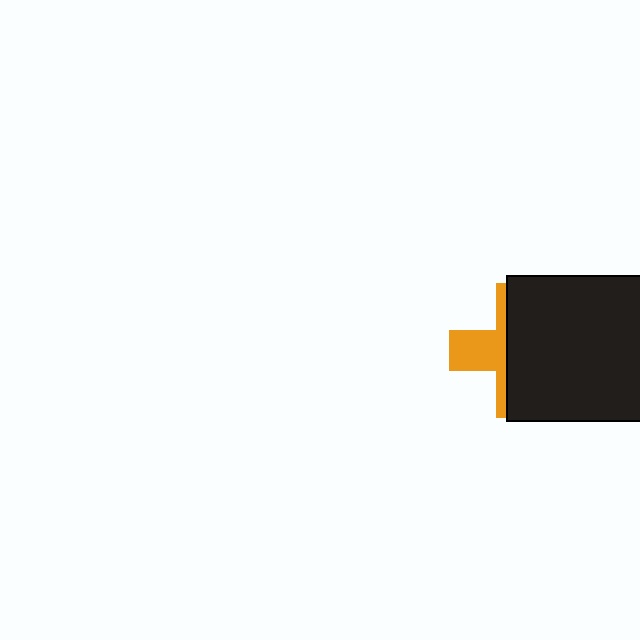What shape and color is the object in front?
The object in front is a black square.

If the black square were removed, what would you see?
You would see the complete orange cross.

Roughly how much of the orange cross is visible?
A small part of it is visible (roughly 34%).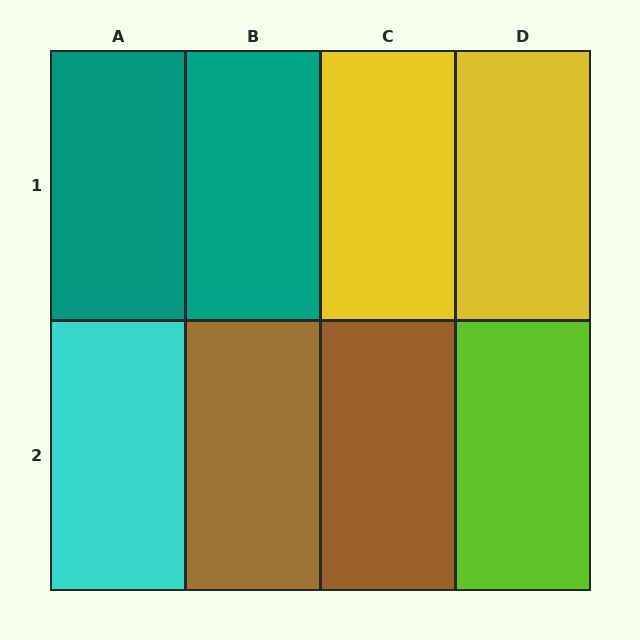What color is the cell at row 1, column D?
Yellow.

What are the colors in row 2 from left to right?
Cyan, brown, brown, lime.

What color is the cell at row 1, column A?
Teal.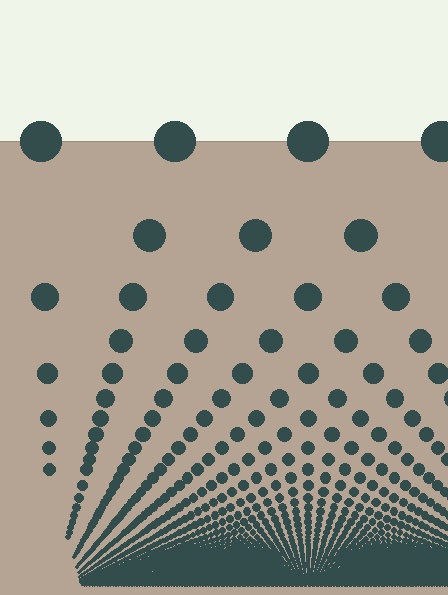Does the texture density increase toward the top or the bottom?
Density increases toward the bottom.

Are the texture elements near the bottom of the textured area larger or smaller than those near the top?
Smaller. The gradient is inverted — elements near the bottom are smaller and denser.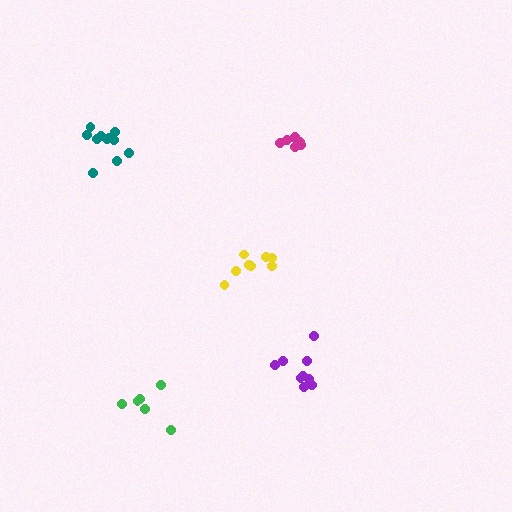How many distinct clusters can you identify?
There are 5 distinct clusters.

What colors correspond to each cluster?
The clusters are colored: magenta, purple, green, yellow, teal.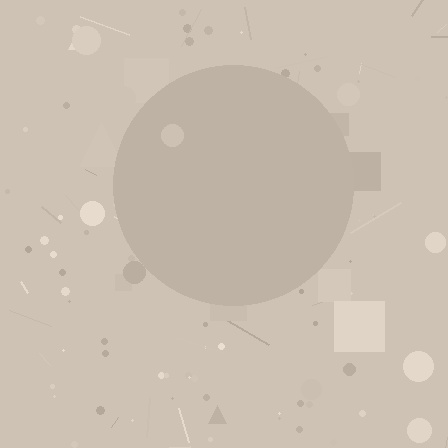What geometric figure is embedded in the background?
A circle is embedded in the background.